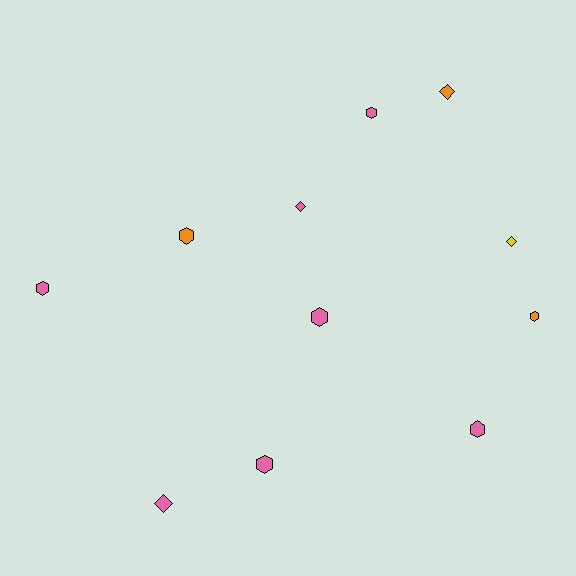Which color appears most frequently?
Pink, with 7 objects.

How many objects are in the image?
There are 11 objects.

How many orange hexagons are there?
There are 2 orange hexagons.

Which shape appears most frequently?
Hexagon, with 7 objects.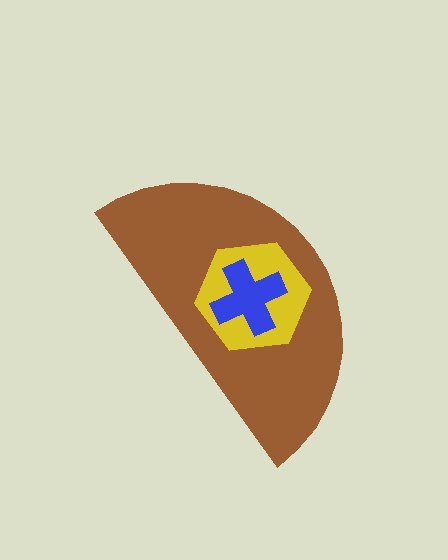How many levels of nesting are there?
3.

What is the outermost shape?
The brown semicircle.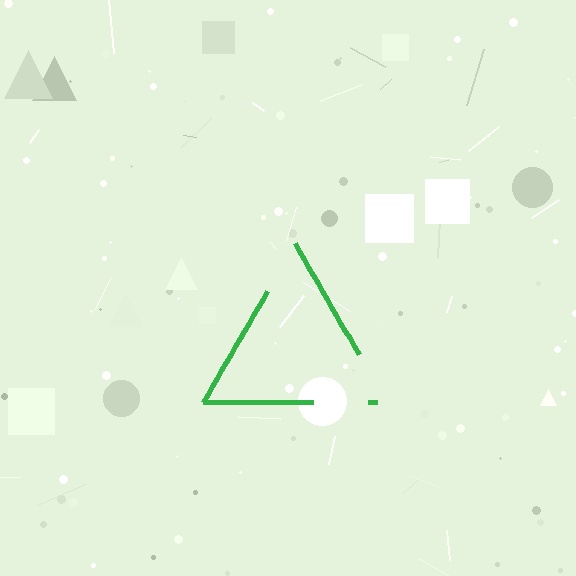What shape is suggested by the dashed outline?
The dashed outline suggests a triangle.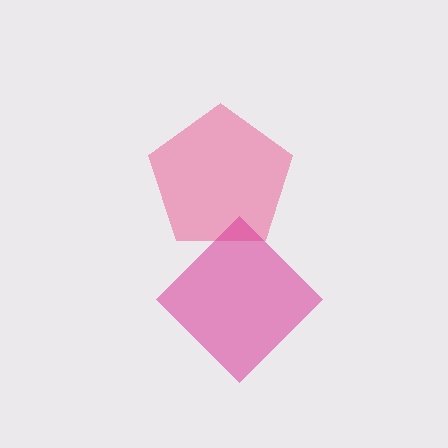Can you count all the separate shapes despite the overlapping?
Yes, there are 2 separate shapes.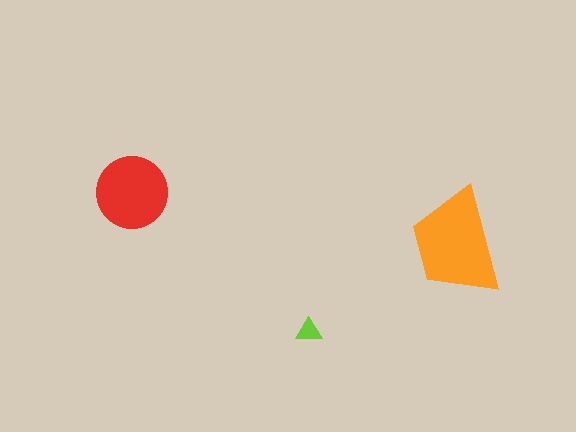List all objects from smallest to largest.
The lime triangle, the red circle, the orange trapezoid.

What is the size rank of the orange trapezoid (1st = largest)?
1st.